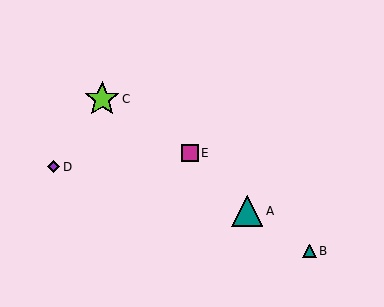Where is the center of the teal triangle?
The center of the teal triangle is at (310, 251).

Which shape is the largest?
The lime star (labeled C) is the largest.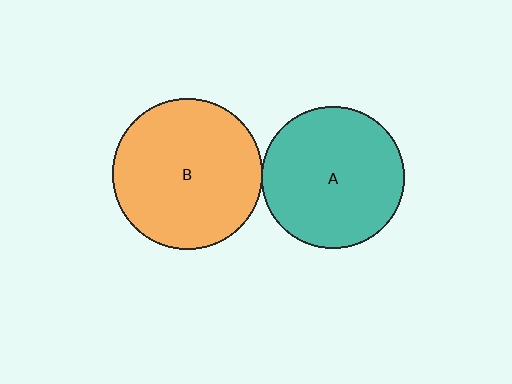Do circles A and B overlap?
Yes.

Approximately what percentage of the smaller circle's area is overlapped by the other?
Approximately 5%.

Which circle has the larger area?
Circle B (orange).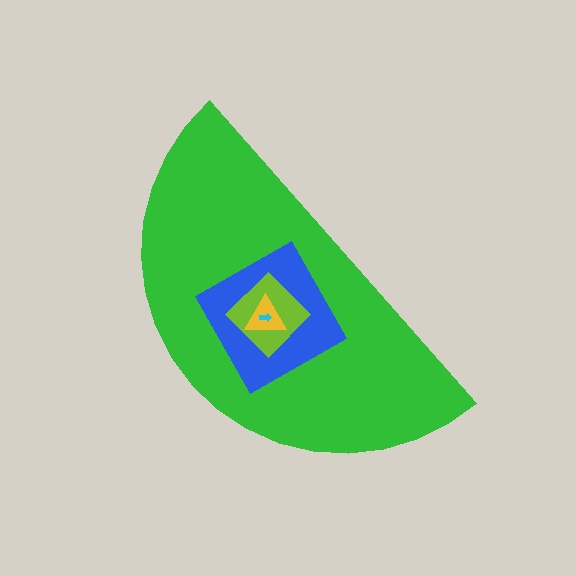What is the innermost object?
The cyan arrow.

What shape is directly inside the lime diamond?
The yellow triangle.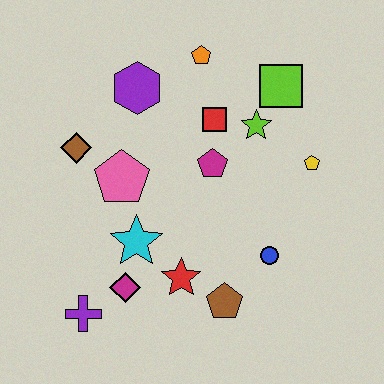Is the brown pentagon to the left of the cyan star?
No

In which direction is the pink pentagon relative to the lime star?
The pink pentagon is to the left of the lime star.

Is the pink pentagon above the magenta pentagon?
No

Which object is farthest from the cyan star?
The lime square is farthest from the cyan star.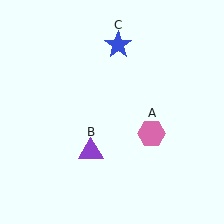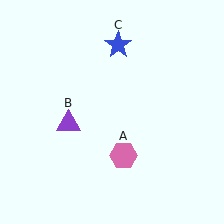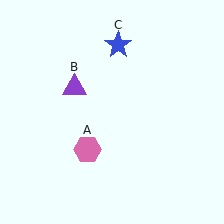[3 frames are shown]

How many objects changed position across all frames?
2 objects changed position: pink hexagon (object A), purple triangle (object B).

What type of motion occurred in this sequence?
The pink hexagon (object A), purple triangle (object B) rotated clockwise around the center of the scene.